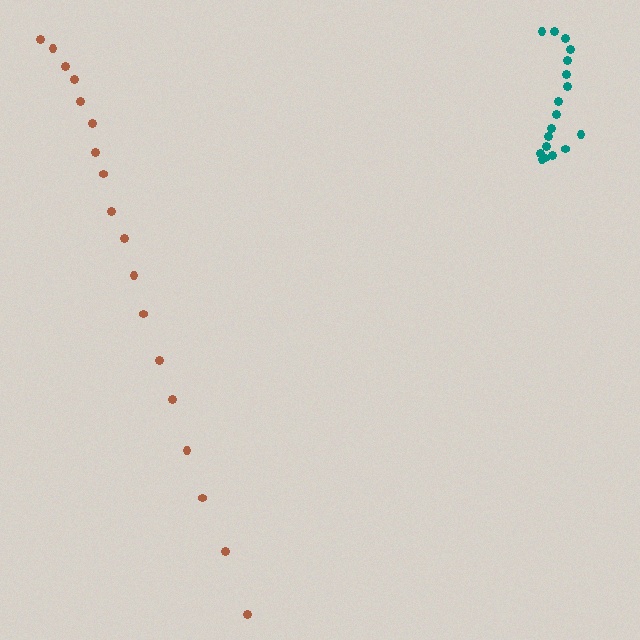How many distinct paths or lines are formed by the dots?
There are 2 distinct paths.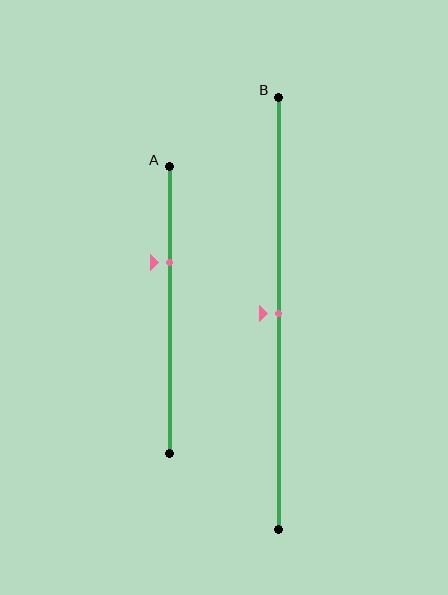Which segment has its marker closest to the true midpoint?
Segment B has its marker closest to the true midpoint.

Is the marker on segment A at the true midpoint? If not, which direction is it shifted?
No, the marker on segment A is shifted upward by about 17% of the segment length.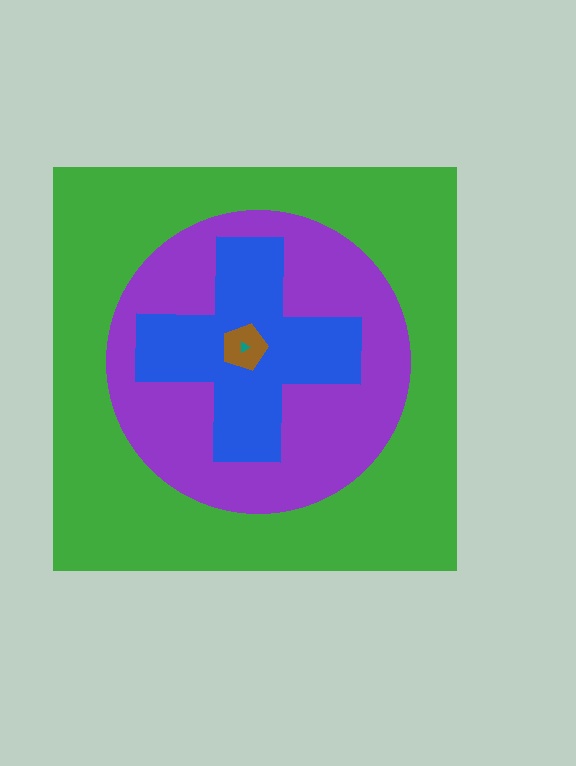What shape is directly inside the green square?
The purple circle.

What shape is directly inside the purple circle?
The blue cross.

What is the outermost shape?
The green square.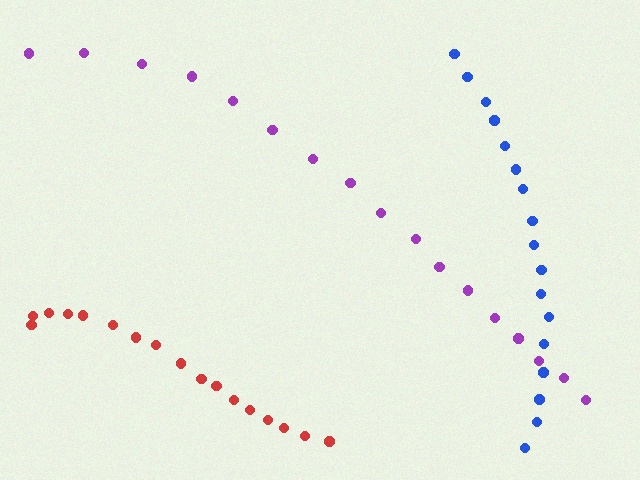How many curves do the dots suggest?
There are 3 distinct paths.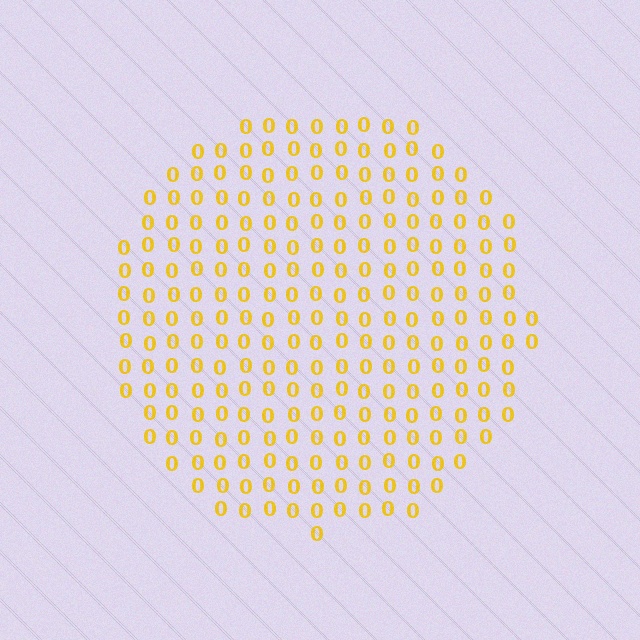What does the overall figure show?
The overall figure shows a circle.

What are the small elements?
The small elements are digit 0's.